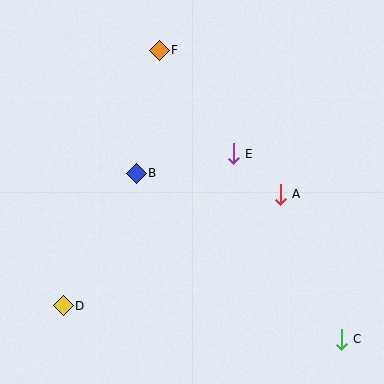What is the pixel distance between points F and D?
The distance between F and D is 273 pixels.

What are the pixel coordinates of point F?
Point F is at (159, 50).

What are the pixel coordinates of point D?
Point D is at (63, 306).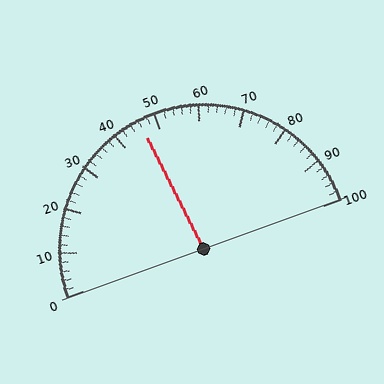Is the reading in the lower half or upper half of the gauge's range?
The reading is in the lower half of the range (0 to 100).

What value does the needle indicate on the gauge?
The needle indicates approximately 46.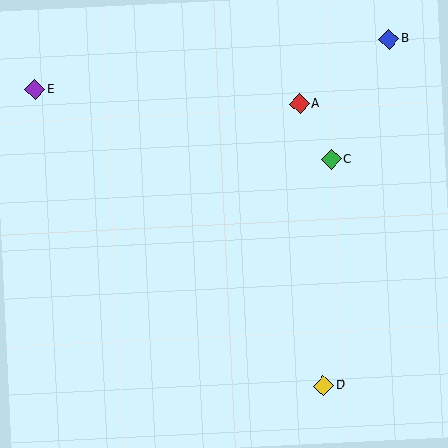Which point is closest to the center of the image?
Point C at (331, 160) is closest to the center.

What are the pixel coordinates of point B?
Point B is at (389, 39).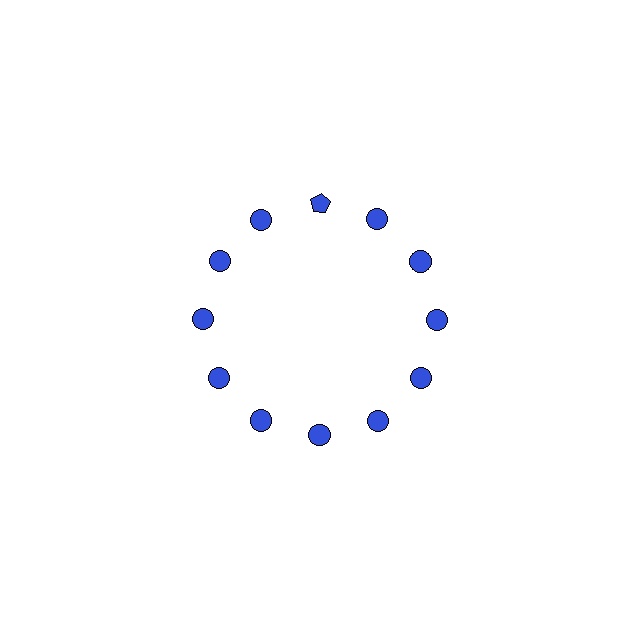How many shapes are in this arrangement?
There are 12 shapes arranged in a ring pattern.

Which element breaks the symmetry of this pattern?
The blue pentagon at roughly the 12 o'clock position breaks the symmetry. All other shapes are blue circles.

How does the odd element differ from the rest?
It has a different shape: pentagon instead of circle.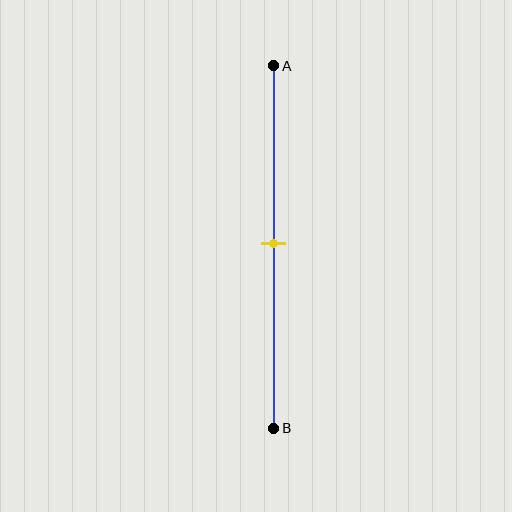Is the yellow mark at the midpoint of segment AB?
Yes, the mark is approximately at the midpoint.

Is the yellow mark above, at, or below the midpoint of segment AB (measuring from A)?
The yellow mark is approximately at the midpoint of segment AB.